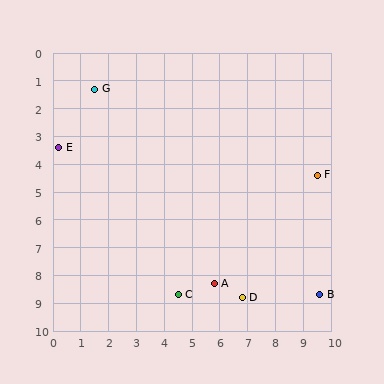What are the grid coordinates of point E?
Point E is at approximately (0.2, 3.4).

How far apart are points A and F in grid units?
Points A and F are about 5.4 grid units apart.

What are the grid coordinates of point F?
Point F is at approximately (9.5, 4.4).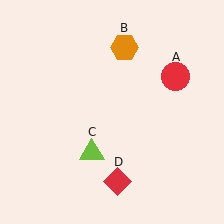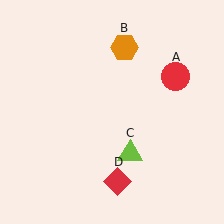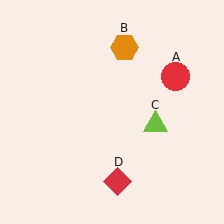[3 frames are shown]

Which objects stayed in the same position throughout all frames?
Red circle (object A) and orange hexagon (object B) and red diamond (object D) remained stationary.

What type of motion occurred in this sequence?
The lime triangle (object C) rotated counterclockwise around the center of the scene.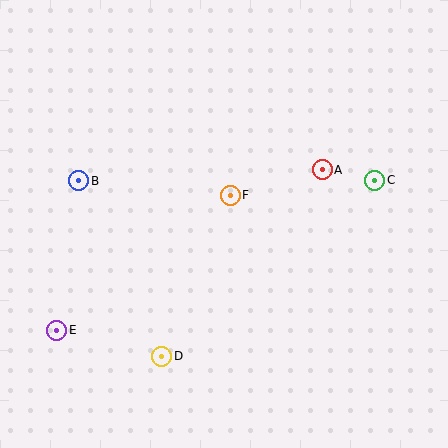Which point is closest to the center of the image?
Point F at (230, 195) is closest to the center.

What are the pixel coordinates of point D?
Point D is at (162, 356).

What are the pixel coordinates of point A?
Point A is at (322, 170).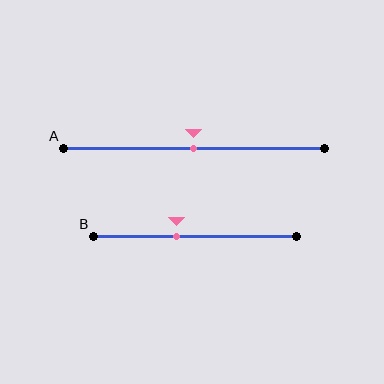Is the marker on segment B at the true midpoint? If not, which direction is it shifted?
No, the marker on segment B is shifted to the left by about 9% of the segment length.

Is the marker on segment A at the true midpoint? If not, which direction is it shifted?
Yes, the marker on segment A is at the true midpoint.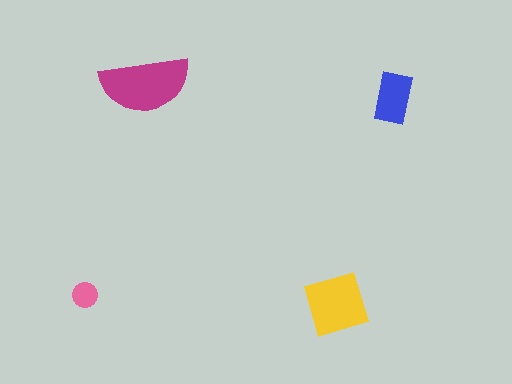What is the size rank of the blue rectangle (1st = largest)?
3rd.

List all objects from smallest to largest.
The pink circle, the blue rectangle, the yellow diamond, the magenta semicircle.